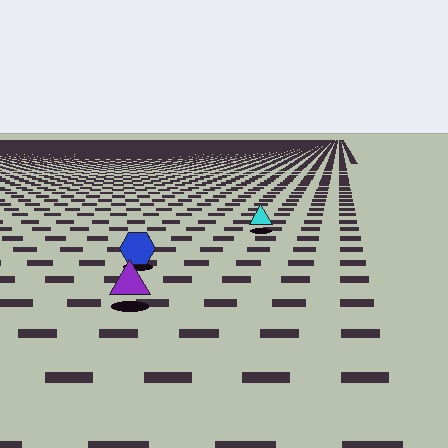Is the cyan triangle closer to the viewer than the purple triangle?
No. The purple triangle is closer — you can tell from the texture gradient: the ground texture is coarser near it.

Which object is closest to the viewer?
The purple triangle is closest. The texture marks near it are larger and more spread out.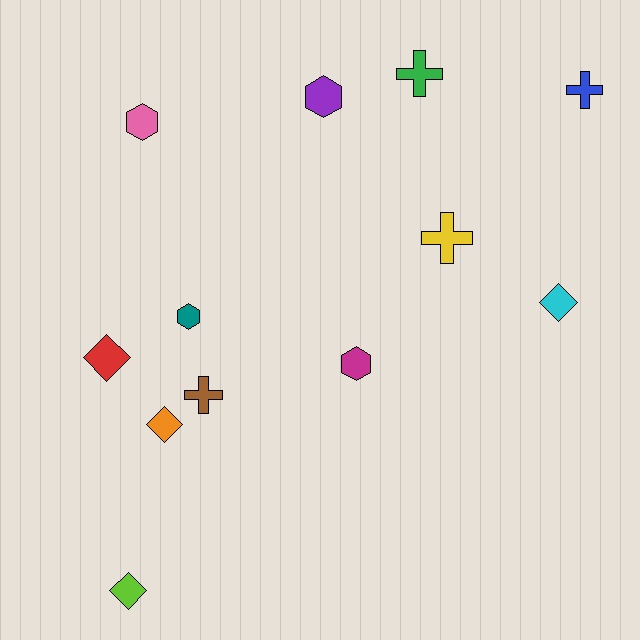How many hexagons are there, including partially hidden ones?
There are 4 hexagons.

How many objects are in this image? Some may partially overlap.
There are 12 objects.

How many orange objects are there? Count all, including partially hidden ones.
There is 1 orange object.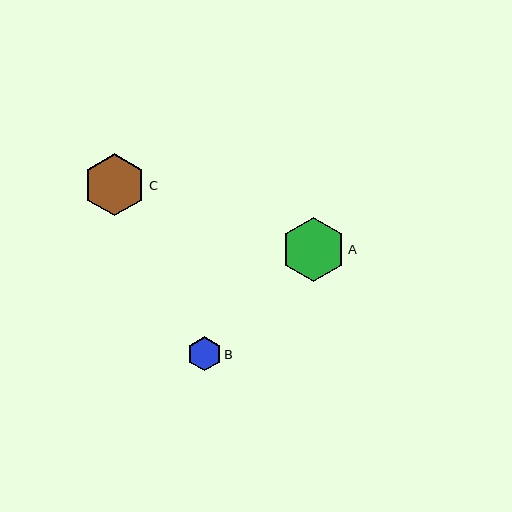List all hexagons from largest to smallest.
From largest to smallest: A, C, B.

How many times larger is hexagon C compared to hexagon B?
Hexagon C is approximately 1.8 times the size of hexagon B.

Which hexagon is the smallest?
Hexagon B is the smallest with a size of approximately 34 pixels.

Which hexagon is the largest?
Hexagon A is the largest with a size of approximately 64 pixels.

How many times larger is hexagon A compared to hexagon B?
Hexagon A is approximately 1.9 times the size of hexagon B.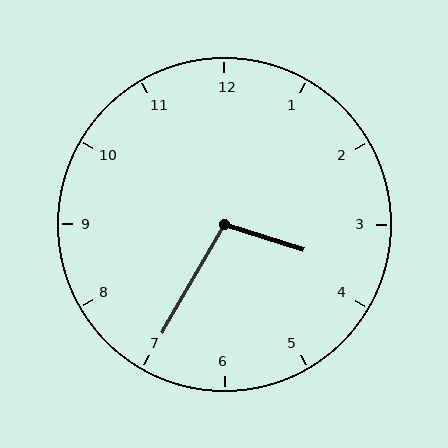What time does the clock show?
3:35.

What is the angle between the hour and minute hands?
Approximately 102 degrees.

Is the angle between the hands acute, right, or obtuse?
It is obtuse.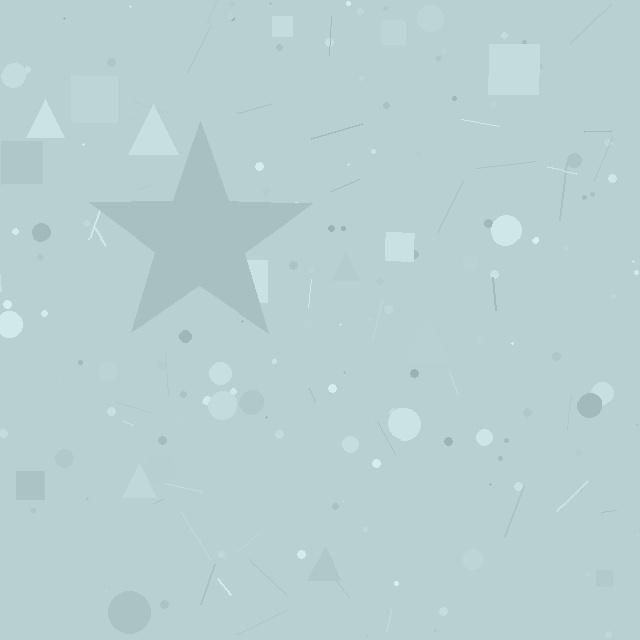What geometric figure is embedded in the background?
A star is embedded in the background.